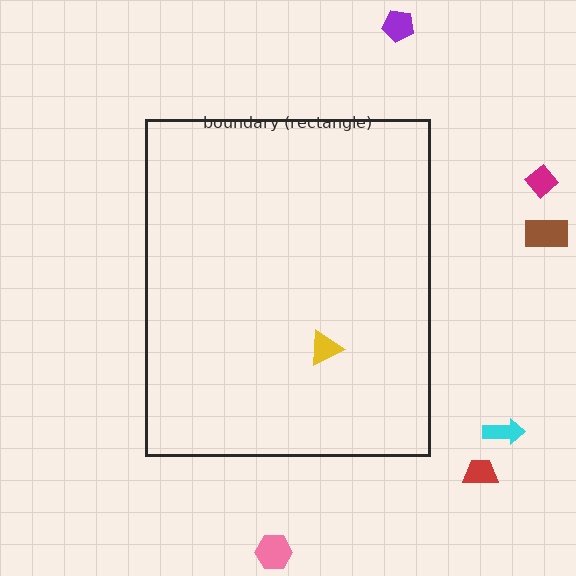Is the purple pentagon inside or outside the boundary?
Outside.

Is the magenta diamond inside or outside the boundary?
Outside.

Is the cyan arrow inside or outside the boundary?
Outside.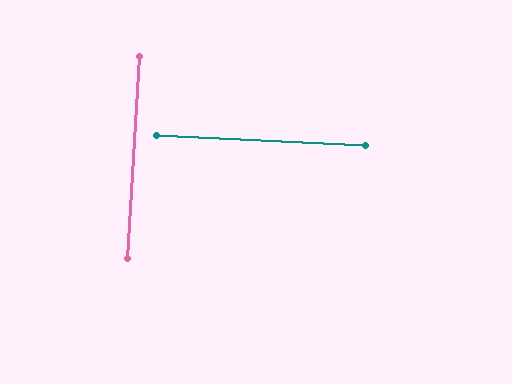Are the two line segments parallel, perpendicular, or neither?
Perpendicular — they meet at approximately 90°.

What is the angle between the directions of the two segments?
Approximately 90 degrees.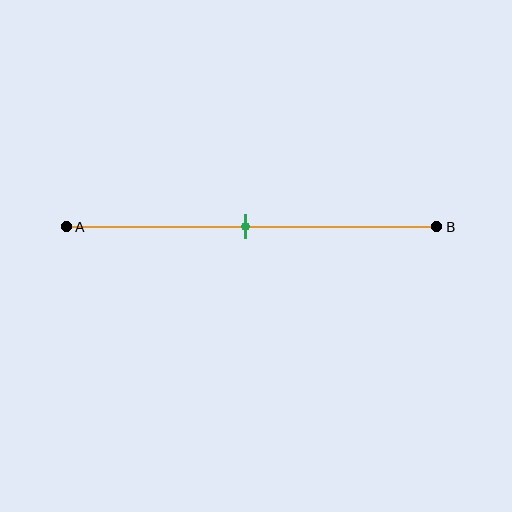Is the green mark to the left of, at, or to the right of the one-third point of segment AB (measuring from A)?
The green mark is to the right of the one-third point of segment AB.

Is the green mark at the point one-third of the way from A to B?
No, the mark is at about 50% from A, not at the 33% one-third point.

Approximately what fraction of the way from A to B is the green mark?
The green mark is approximately 50% of the way from A to B.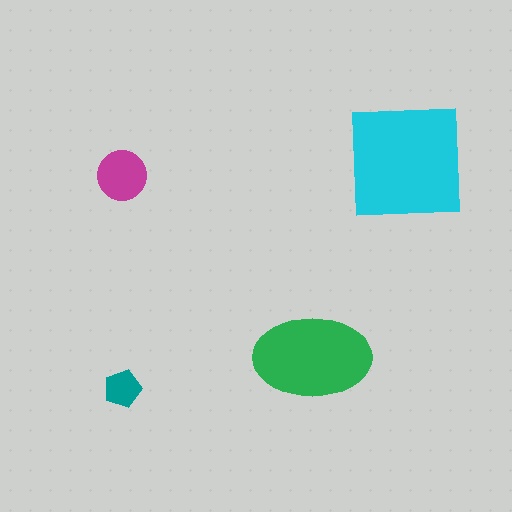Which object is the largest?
The cyan square.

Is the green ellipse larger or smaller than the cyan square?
Smaller.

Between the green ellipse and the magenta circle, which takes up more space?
The green ellipse.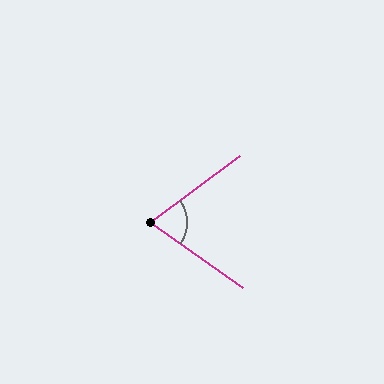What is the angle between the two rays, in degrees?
Approximately 71 degrees.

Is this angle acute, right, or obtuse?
It is acute.